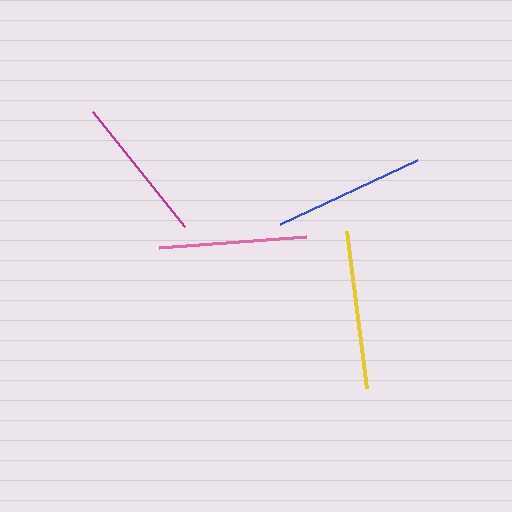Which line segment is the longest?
The yellow line is the longest at approximately 159 pixels.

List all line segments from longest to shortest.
From longest to shortest: yellow, blue, pink, magenta.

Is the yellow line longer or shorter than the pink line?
The yellow line is longer than the pink line.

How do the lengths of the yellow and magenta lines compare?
The yellow and magenta lines are approximately the same length.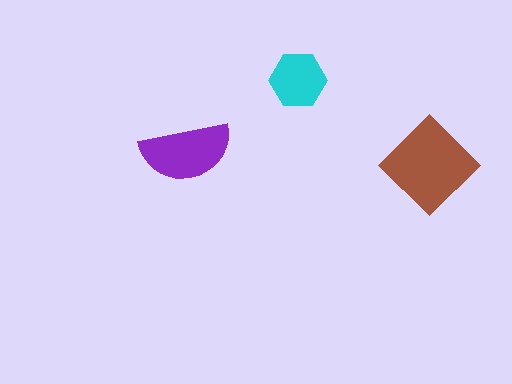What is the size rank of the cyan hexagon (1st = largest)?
3rd.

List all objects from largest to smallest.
The brown diamond, the purple semicircle, the cyan hexagon.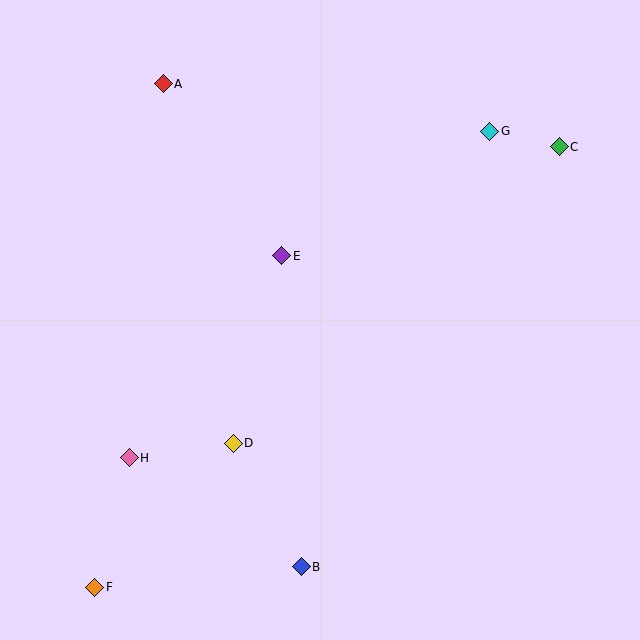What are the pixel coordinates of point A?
Point A is at (163, 84).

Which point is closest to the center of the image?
Point E at (282, 256) is closest to the center.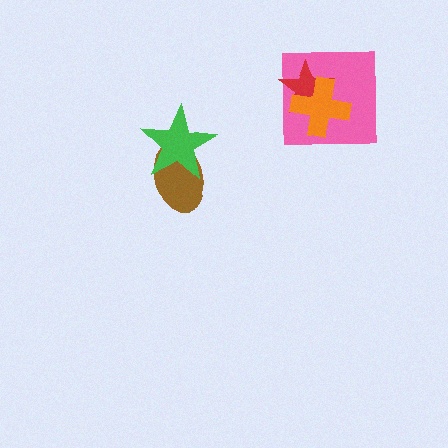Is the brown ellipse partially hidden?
Yes, it is partially covered by another shape.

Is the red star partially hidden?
Yes, it is partially covered by another shape.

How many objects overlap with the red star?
2 objects overlap with the red star.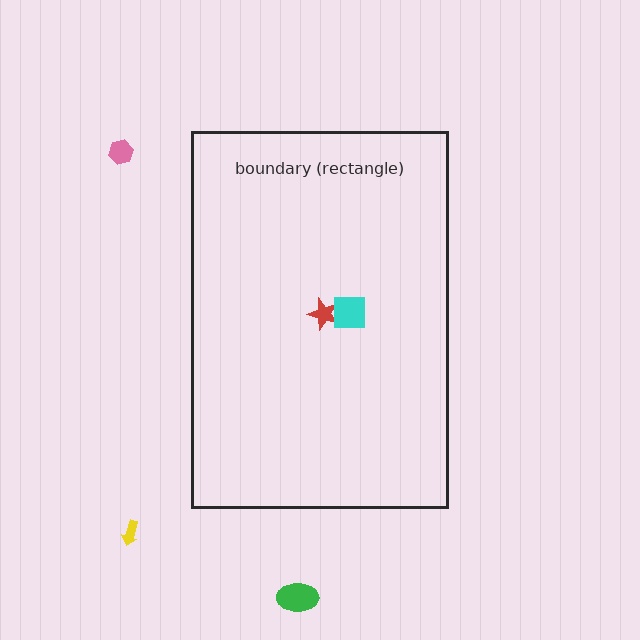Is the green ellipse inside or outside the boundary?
Outside.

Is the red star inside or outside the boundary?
Inside.